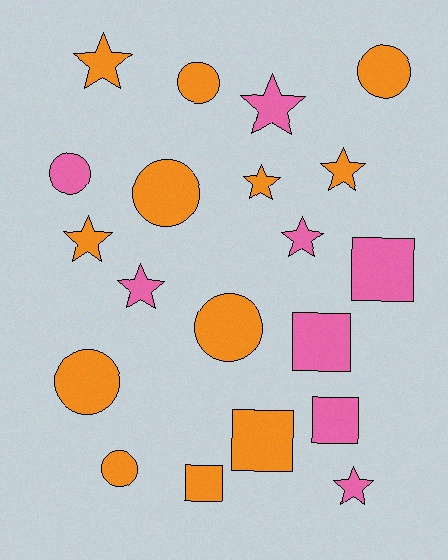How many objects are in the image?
There are 20 objects.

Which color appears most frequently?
Orange, with 12 objects.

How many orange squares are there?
There are 2 orange squares.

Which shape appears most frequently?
Star, with 8 objects.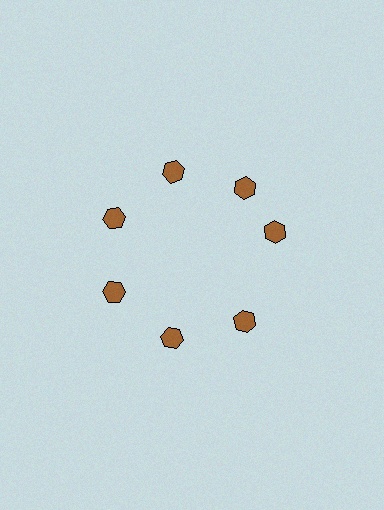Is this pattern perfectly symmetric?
No. The 7 brown hexagons are arranged in a ring, but one element near the 3 o'clock position is rotated out of alignment along the ring, breaking the 7-fold rotational symmetry.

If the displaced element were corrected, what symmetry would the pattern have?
It would have 7-fold rotational symmetry — the pattern would map onto itself every 51 degrees.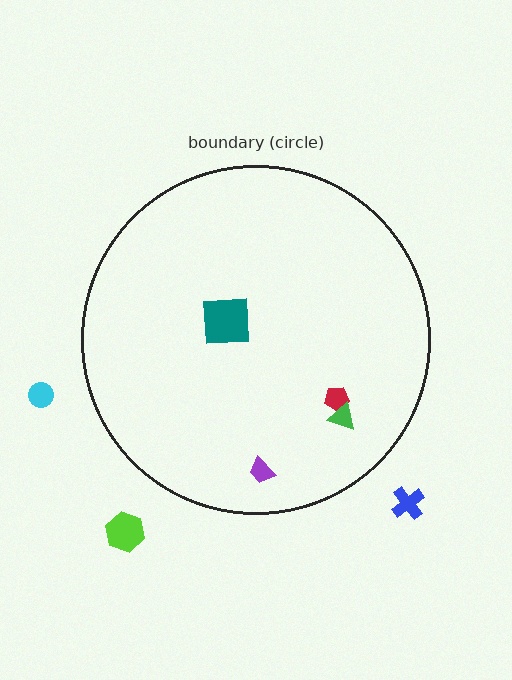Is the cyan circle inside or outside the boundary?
Outside.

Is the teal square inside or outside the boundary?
Inside.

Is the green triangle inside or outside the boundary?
Inside.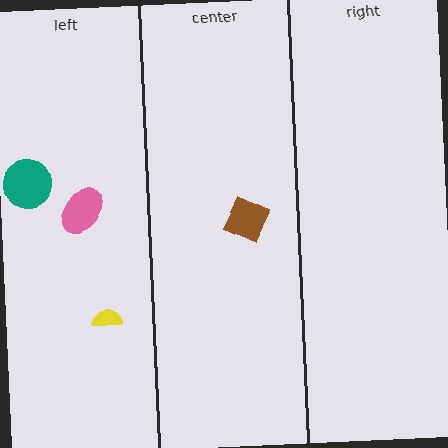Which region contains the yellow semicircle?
The left region.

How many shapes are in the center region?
1.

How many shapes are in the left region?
3.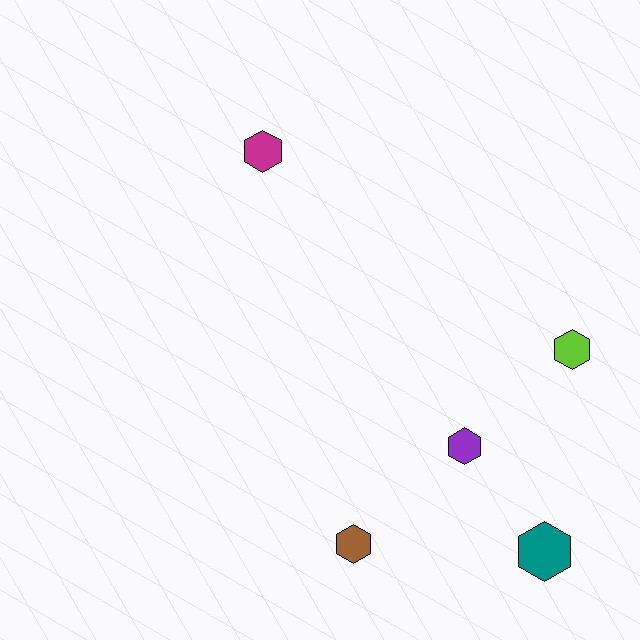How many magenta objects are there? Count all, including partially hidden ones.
There is 1 magenta object.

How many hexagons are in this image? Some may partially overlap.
There are 5 hexagons.